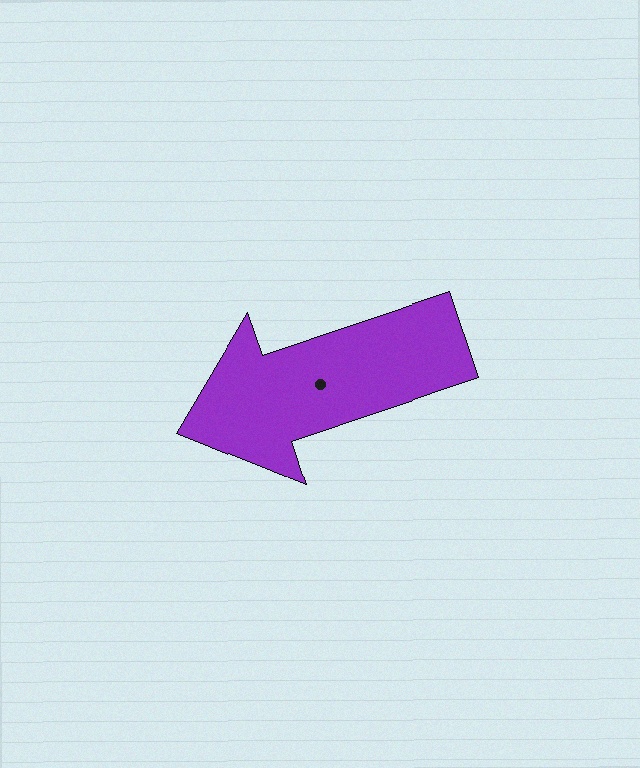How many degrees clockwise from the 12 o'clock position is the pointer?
Approximately 251 degrees.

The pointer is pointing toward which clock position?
Roughly 8 o'clock.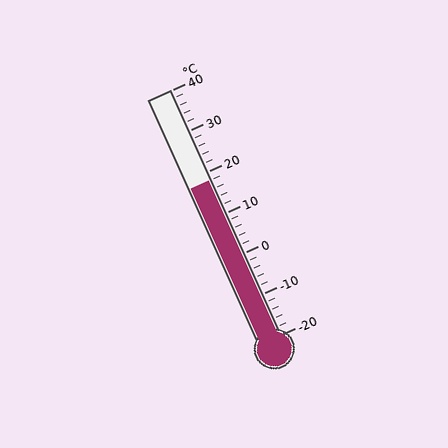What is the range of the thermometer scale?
The thermometer scale ranges from -20°C to 40°C.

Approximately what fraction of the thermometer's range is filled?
The thermometer is filled to approximately 65% of its range.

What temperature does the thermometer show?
The thermometer shows approximately 18°C.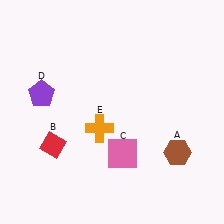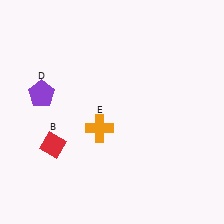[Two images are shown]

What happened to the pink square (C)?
The pink square (C) was removed in Image 2. It was in the bottom-right area of Image 1.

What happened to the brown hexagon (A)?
The brown hexagon (A) was removed in Image 2. It was in the bottom-right area of Image 1.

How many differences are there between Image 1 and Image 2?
There are 2 differences between the two images.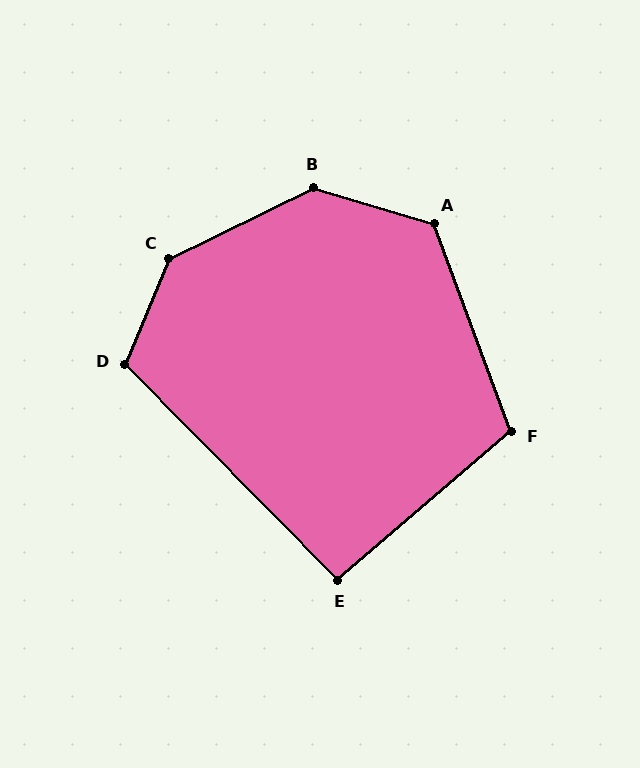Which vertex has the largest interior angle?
C, at approximately 139 degrees.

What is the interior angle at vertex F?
Approximately 110 degrees (obtuse).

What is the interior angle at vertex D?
Approximately 113 degrees (obtuse).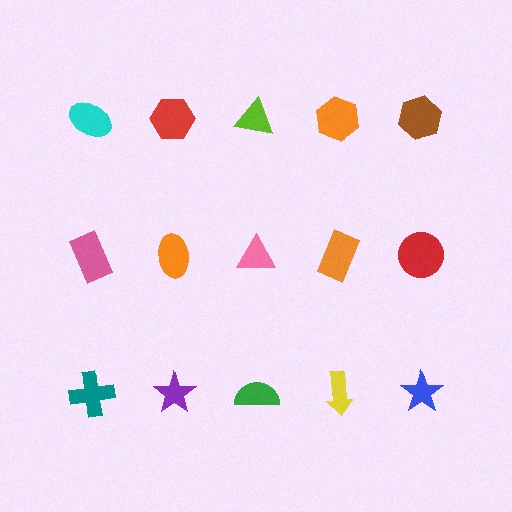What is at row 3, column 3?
A green semicircle.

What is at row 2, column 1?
A pink rectangle.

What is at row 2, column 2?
An orange ellipse.